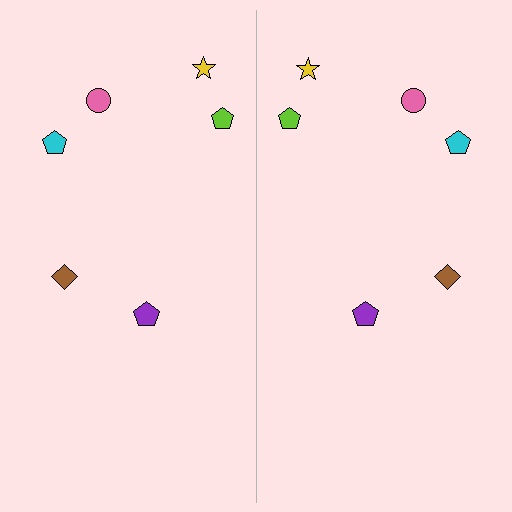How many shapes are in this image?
There are 12 shapes in this image.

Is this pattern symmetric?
Yes, this pattern has bilateral (reflection) symmetry.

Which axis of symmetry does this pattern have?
The pattern has a vertical axis of symmetry running through the center of the image.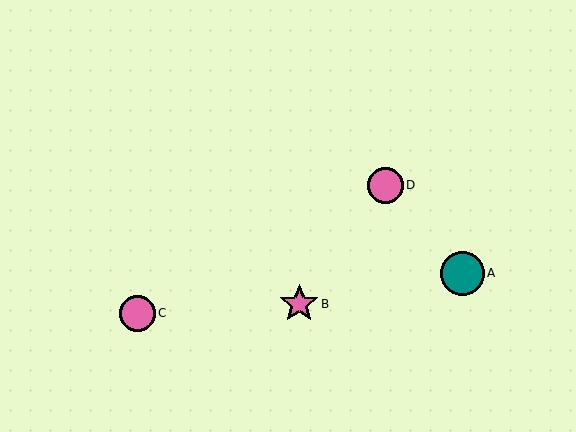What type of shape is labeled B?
Shape B is a pink star.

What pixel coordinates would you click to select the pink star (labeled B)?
Click at (299, 304) to select the pink star B.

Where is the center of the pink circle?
The center of the pink circle is at (138, 313).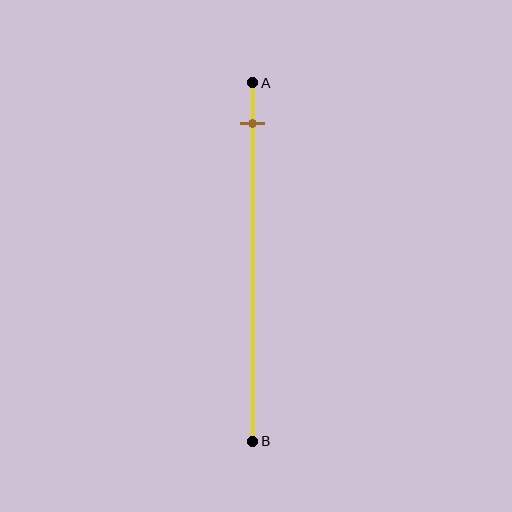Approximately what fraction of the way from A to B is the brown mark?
The brown mark is approximately 10% of the way from A to B.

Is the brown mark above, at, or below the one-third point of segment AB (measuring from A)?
The brown mark is above the one-third point of segment AB.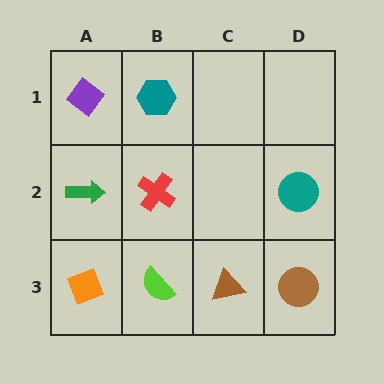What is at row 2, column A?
A green arrow.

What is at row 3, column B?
A lime semicircle.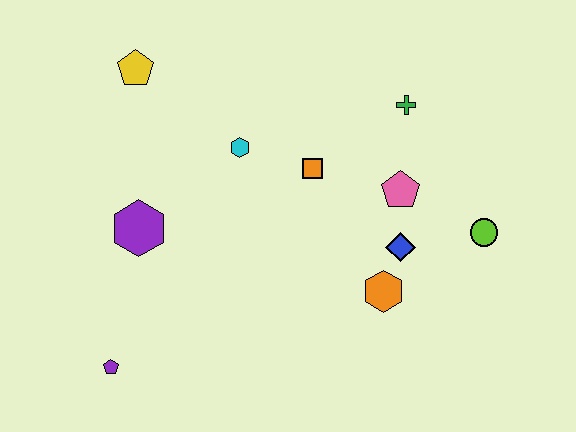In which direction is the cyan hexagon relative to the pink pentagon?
The cyan hexagon is to the left of the pink pentagon.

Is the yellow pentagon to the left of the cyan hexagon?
Yes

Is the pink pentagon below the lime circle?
No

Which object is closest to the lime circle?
The blue diamond is closest to the lime circle.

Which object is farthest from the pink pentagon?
The purple pentagon is farthest from the pink pentagon.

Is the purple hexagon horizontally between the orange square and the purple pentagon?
Yes